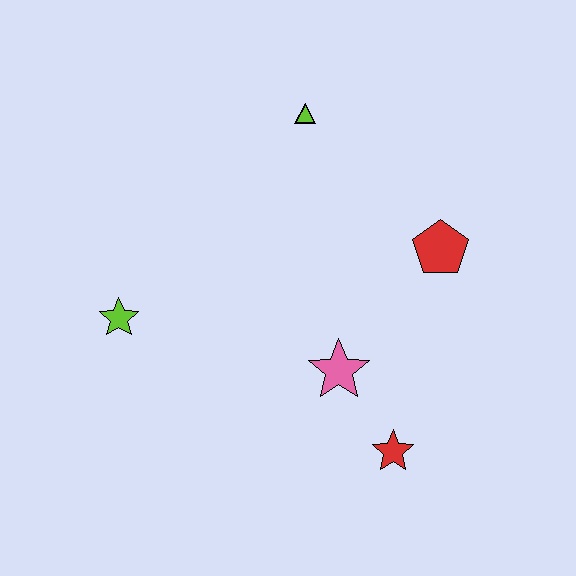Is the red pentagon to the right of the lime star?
Yes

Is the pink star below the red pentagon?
Yes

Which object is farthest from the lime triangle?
The red star is farthest from the lime triangle.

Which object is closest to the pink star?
The red star is closest to the pink star.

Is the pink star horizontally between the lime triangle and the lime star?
No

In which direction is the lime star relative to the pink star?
The lime star is to the left of the pink star.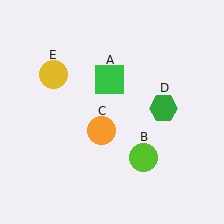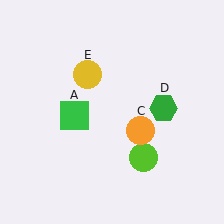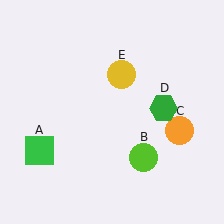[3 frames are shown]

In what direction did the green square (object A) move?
The green square (object A) moved down and to the left.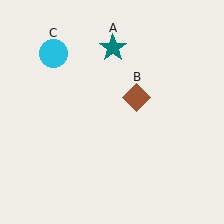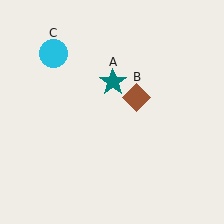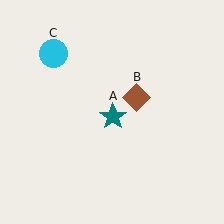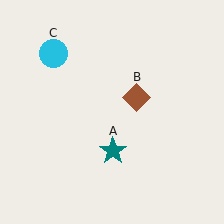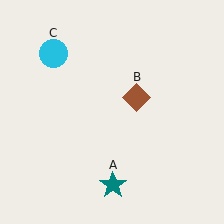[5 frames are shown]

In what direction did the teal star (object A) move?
The teal star (object A) moved down.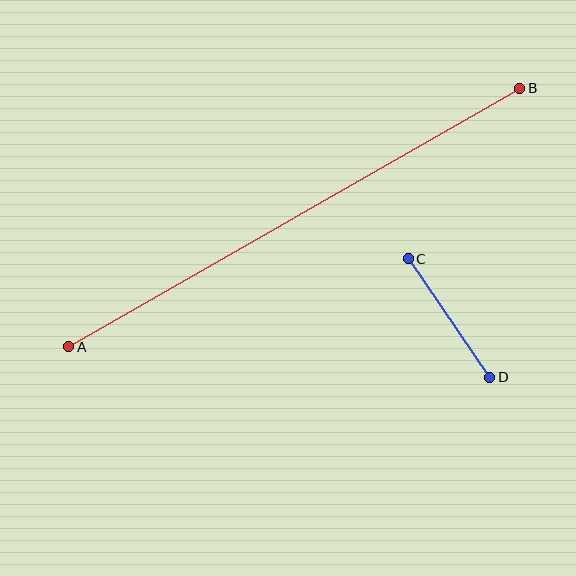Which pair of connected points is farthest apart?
Points A and B are farthest apart.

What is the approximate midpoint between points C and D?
The midpoint is at approximately (449, 318) pixels.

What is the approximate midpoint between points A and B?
The midpoint is at approximately (294, 217) pixels.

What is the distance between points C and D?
The distance is approximately 144 pixels.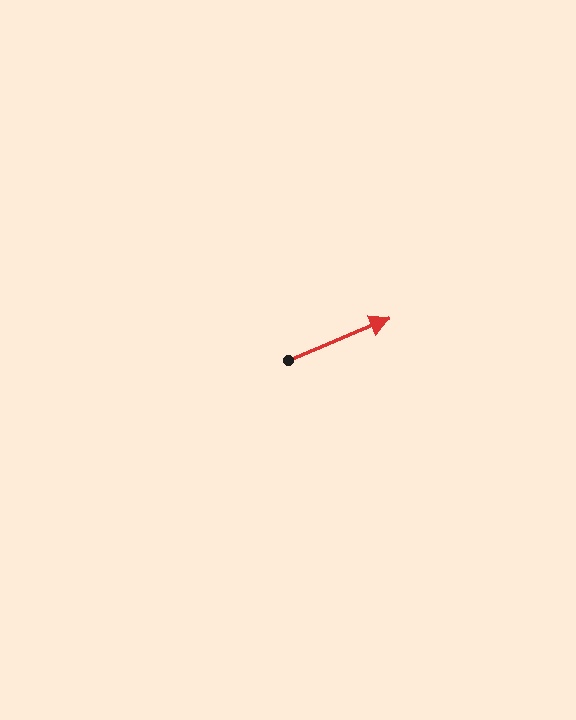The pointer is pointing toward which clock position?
Roughly 2 o'clock.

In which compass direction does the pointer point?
Northeast.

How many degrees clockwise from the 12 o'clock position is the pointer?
Approximately 67 degrees.